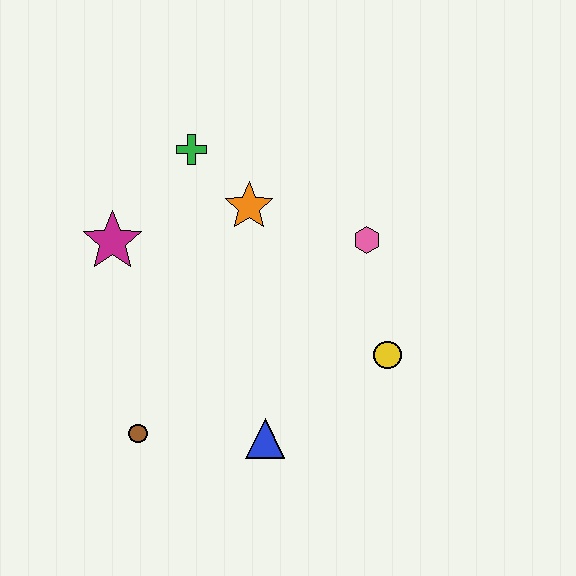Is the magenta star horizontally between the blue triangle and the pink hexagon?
No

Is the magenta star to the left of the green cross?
Yes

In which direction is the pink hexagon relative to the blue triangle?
The pink hexagon is above the blue triangle.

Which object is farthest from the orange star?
The brown circle is farthest from the orange star.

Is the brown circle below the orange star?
Yes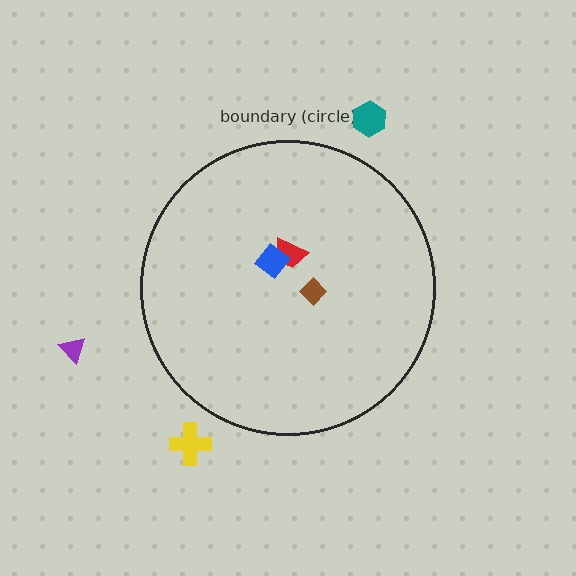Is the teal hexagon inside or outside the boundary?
Outside.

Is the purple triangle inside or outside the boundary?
Outside.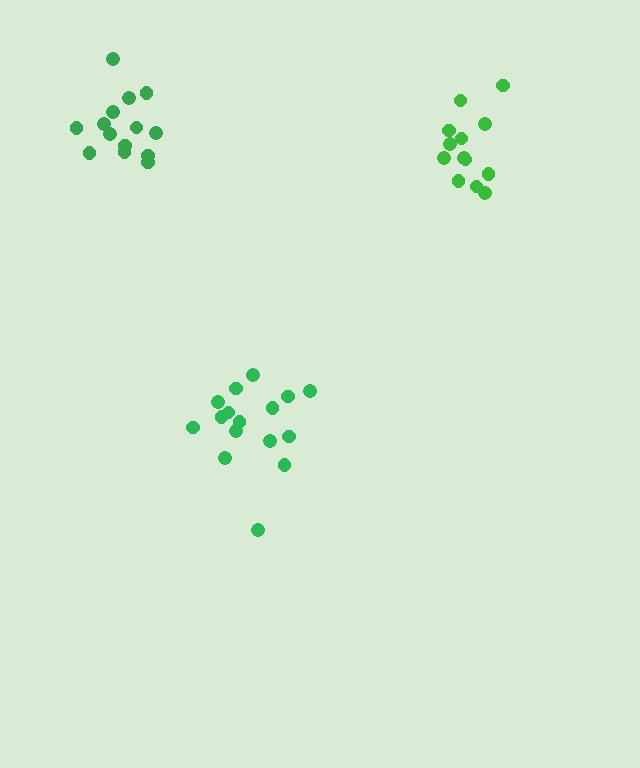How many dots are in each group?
Group 1: 16 dots, Group 2: 13 dots, Group 3: 14 dots (43 total).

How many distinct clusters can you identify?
There are 3 distinct clusters.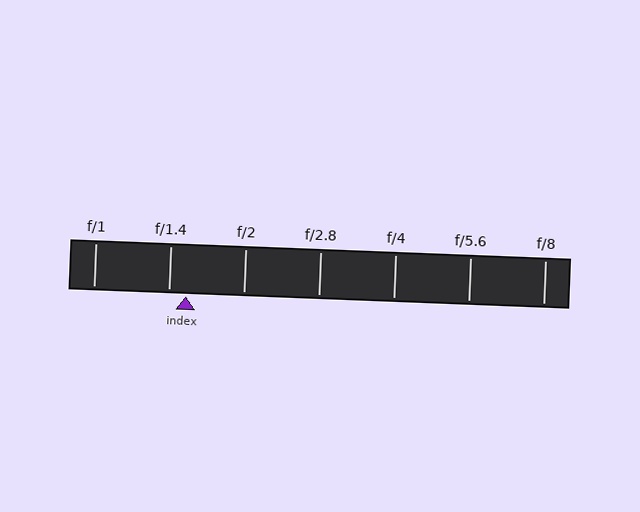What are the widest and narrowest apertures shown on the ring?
The widest aperture shown is f/1 and the narrowest is f/8.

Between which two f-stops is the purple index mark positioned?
The index mark is between f/1.4 and f/2.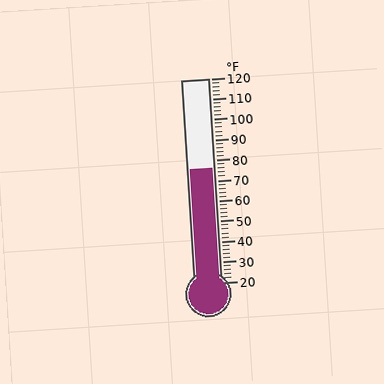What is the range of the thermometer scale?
The thermometer scale ranges from 20°F to 120°F.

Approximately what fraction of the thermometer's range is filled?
The thermometer is filled to approximately 55% of its range.